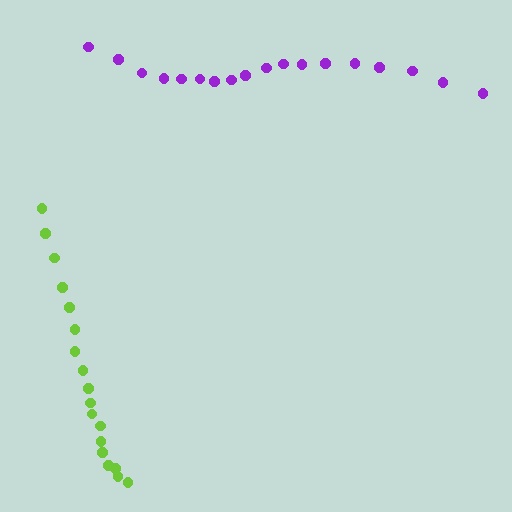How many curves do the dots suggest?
There are 2 distinct paths.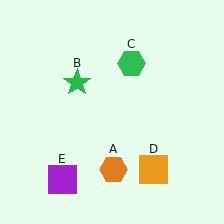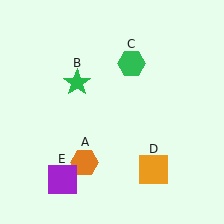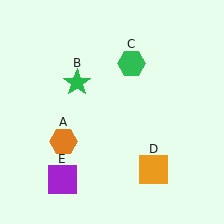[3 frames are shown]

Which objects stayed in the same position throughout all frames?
Green star (object B) and green hexagon (object C) and orange square (object D) and purple square (object E) remained stationary.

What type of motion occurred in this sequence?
The orange hexagon (object A) rotated clockwise around the center of the scene.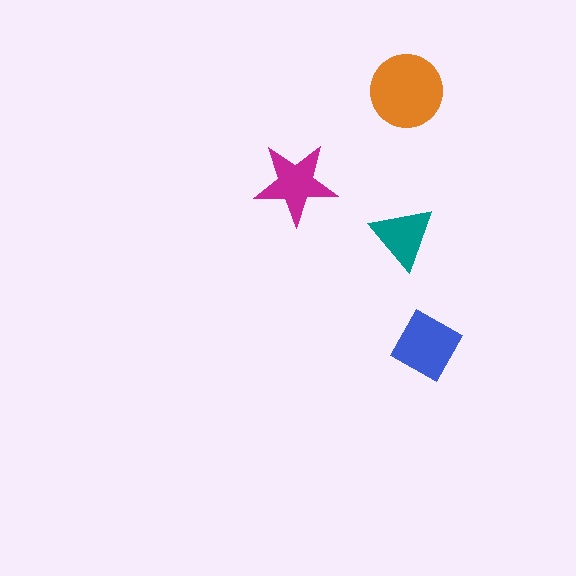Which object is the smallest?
The teal triangle.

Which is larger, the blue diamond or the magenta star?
The blue diamond.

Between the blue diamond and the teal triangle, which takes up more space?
The blue diamond.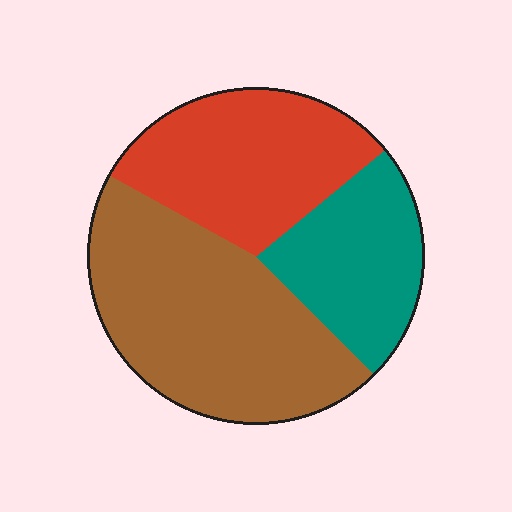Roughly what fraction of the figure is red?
Red takes up about one third (1/3) of the figure.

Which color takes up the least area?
Teal, at roughly 25%.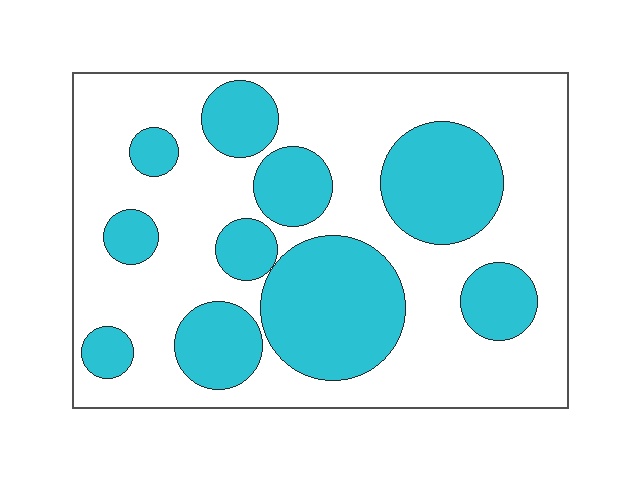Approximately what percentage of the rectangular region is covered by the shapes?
Approximately 35%.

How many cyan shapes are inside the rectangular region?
10.